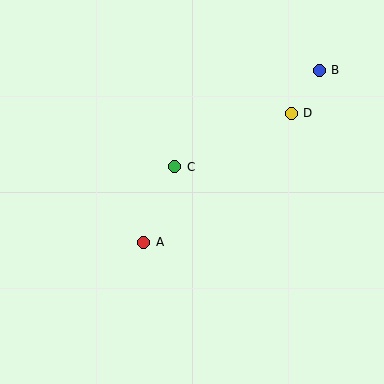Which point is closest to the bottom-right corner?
Point A is closest to the bottom-right corner.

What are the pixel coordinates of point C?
Point C is at (175, 167).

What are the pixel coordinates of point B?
Point B is at (319, 70).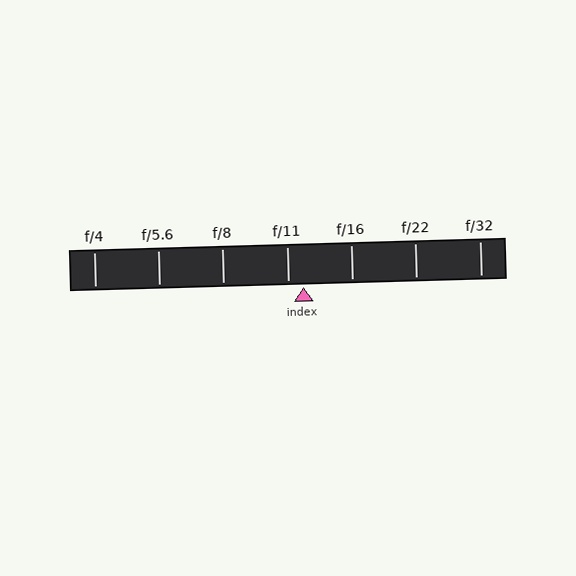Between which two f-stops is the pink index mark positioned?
The index mark is between f/11 and f/16.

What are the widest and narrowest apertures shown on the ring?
The widest aperture shown is f/4 and the narrowest is f/32.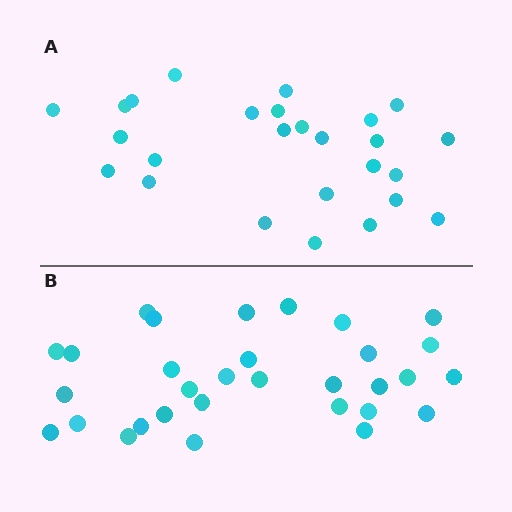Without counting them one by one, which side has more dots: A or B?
Region B (the bottom region) has more dots.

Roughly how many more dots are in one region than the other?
Region B has about 5 more dots than region A.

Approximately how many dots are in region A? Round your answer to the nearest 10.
About 30 dots. (The exact count is 26, which rounds to 30.)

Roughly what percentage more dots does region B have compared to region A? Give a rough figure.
About 20% more.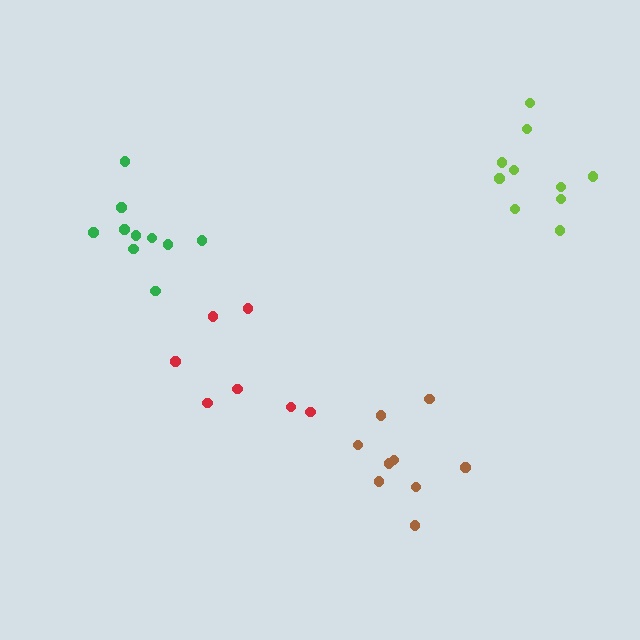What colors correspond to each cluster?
The clusters are colored: red, green, brown, lime.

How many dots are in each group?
Group 1: 7 dots, Group 2: 10 dots, Group 3: 9 dots, Group 4: 10 dots (36 total).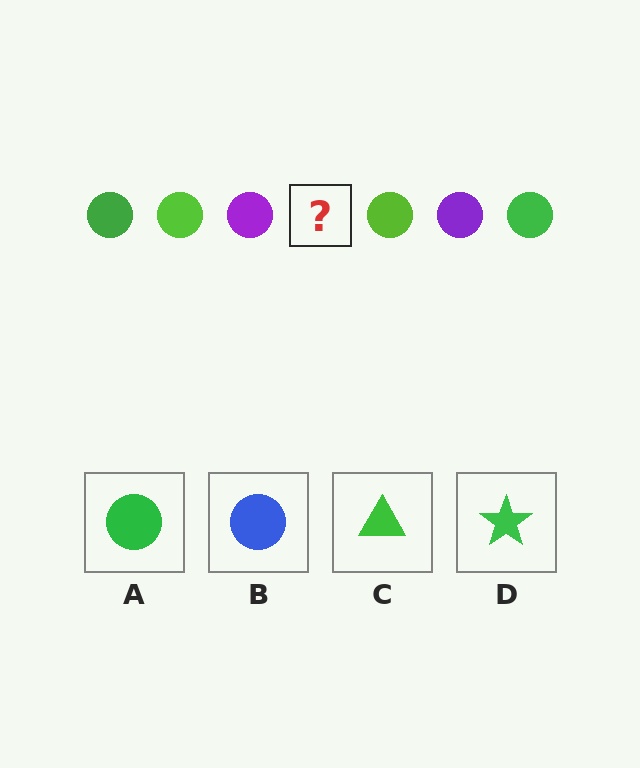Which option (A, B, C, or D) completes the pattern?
A.